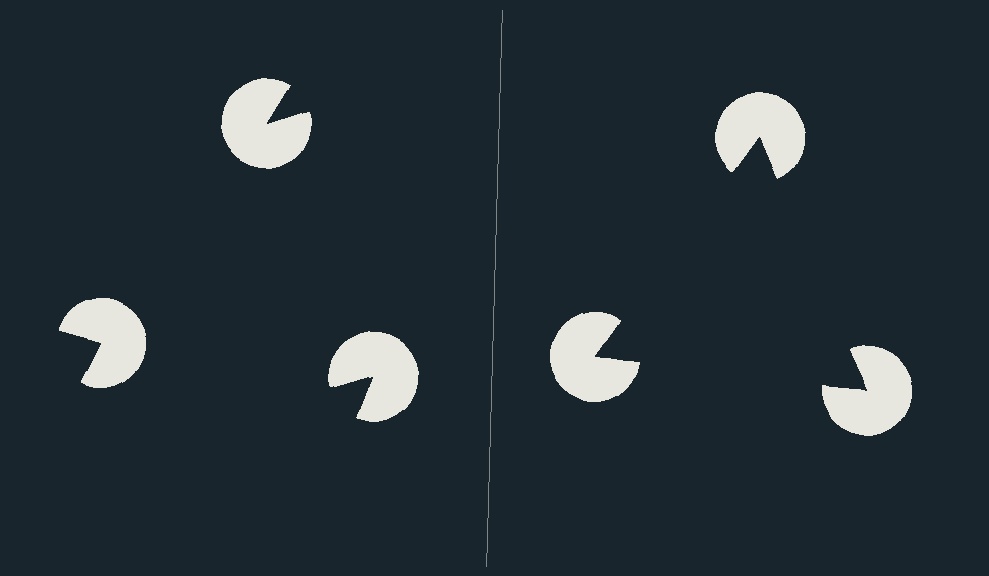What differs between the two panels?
The pac-man discs are positioned identically on both sides; only the wedge orientations differ. On the right they align to a triangle; on the left they are misaligned.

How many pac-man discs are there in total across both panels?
6 — 3 on each side.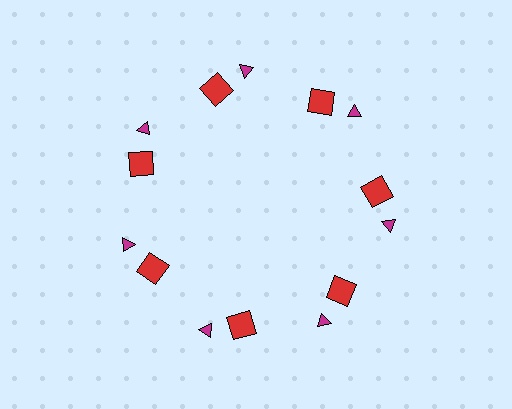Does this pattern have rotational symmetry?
Yes, this pattern has 7-fold rotational symmetry. It looks the same after rotating 51 degrees around the center.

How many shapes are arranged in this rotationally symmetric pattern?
There are 14 shapes, arranged in 7 groups of 2.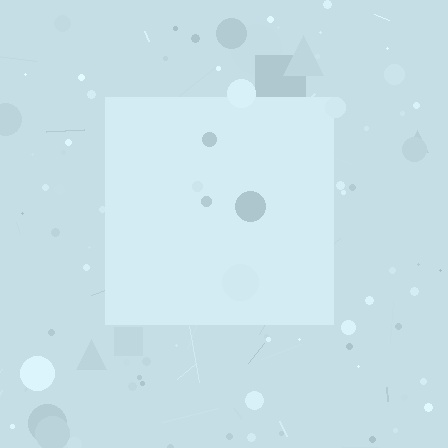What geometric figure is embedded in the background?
A square is embedded in the background.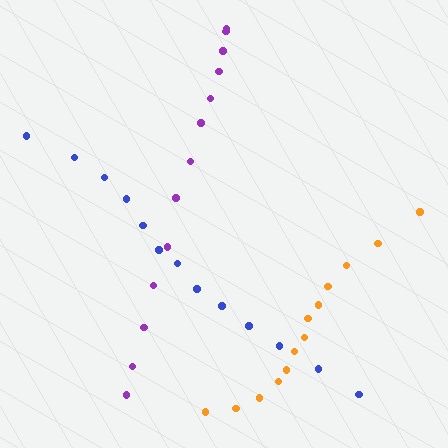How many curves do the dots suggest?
There are 3 distinct paths.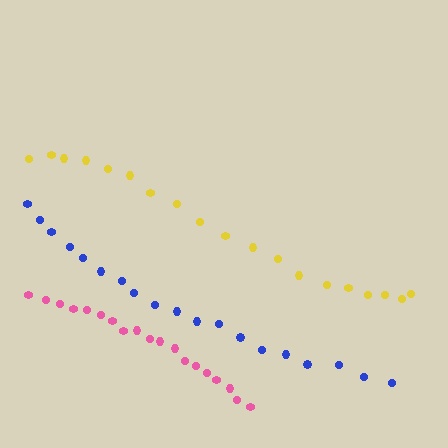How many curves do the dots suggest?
There are 3 distinct paths.